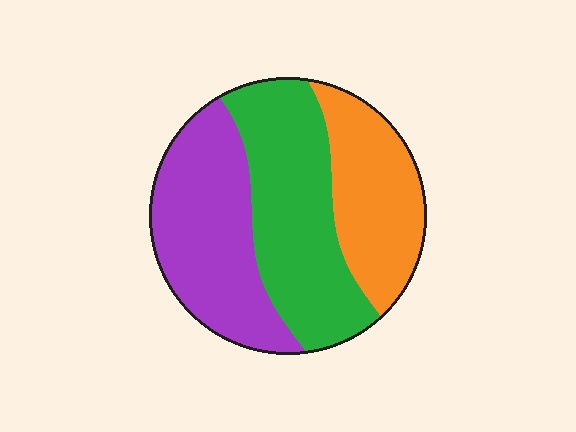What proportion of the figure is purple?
Purple covers roughly 35% of the figure.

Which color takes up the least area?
Orange, at roughly 25%.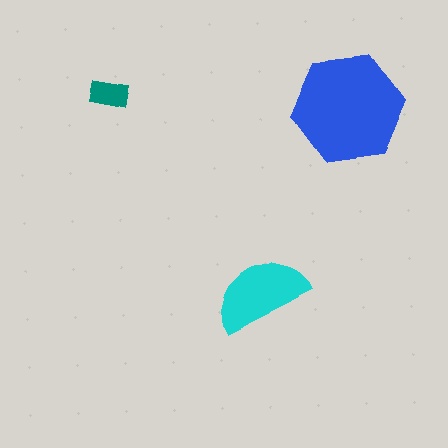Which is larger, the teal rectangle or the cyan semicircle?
The cyan semicircle.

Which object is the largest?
The blue hexagon.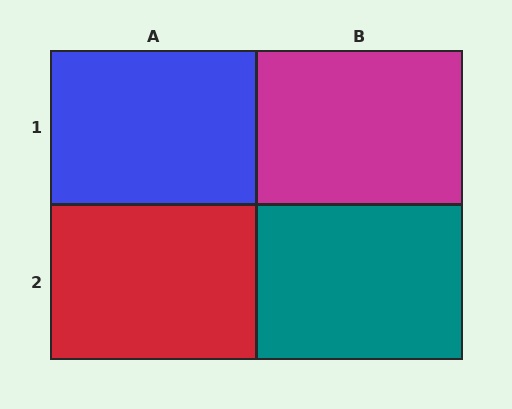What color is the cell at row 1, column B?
Magenta.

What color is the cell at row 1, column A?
Blue.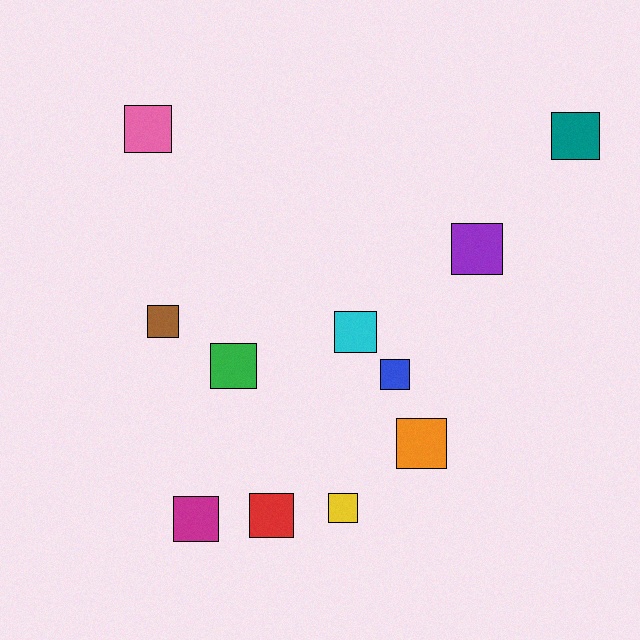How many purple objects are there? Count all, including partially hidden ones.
There is 1 purple object.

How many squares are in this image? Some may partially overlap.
There are 11 squares.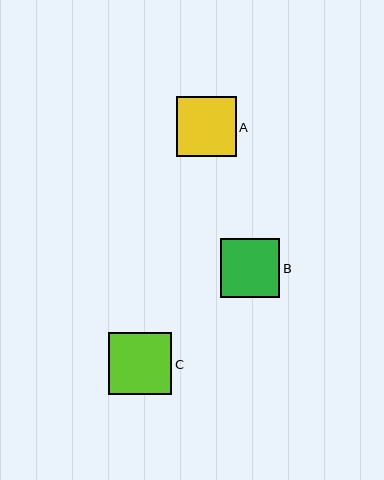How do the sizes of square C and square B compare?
Square C and square B are approximately the same size.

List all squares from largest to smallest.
From largest to smallest: C, A, B.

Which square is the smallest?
Square B is the smallest with a size of approximately 59 pixels.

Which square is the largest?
Square C is the largest with a size of approximately 63 pixels.